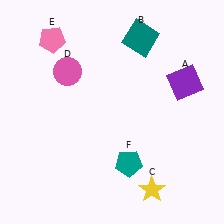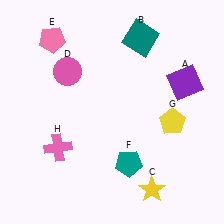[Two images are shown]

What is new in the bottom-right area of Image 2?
A yellow pentagon (G) was added in the bottom-right area of Image 2.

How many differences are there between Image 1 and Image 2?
There are 2 differences between the two images.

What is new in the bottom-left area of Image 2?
A pink cross (H) was added in the bottom-left area of Image 2.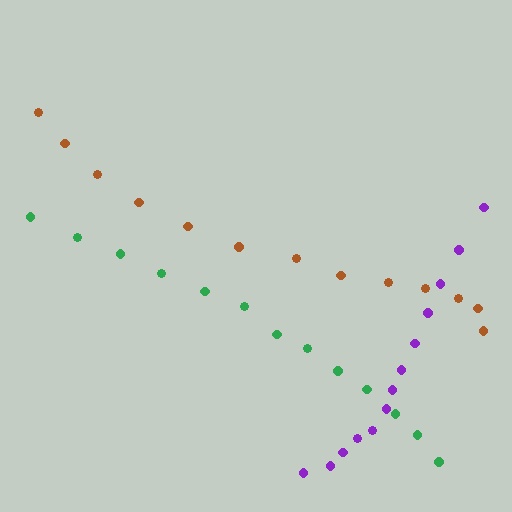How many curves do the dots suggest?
There are 3 distinct paths.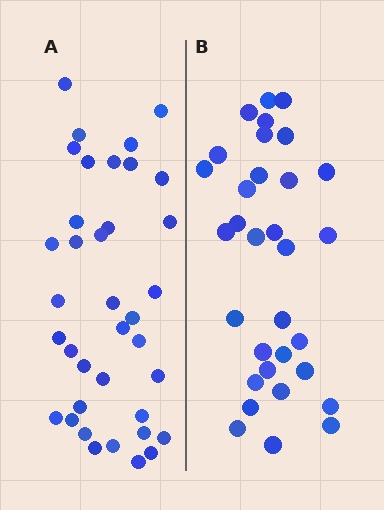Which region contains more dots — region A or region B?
Region A (the left region) has more dots.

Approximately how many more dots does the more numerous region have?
Region A has about 5 more dots than region B.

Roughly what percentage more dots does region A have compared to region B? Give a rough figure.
About 15% more.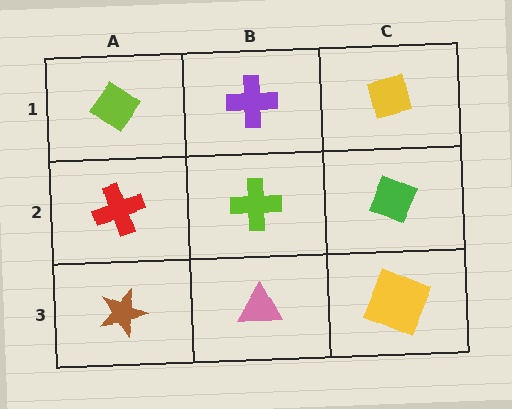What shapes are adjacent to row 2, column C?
A yellow square (row 1, column C), a yellow square (row 3, column C), a lime cross (row 2, column B).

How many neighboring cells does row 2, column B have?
4.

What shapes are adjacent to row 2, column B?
A purple cross (row 1, column B), a pink triangle (row 3, column B), a red cross (row 2, column A), a green diamond (row 2, column C).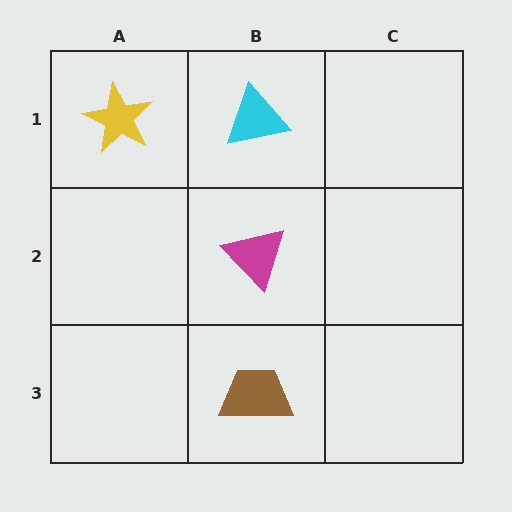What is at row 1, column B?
A cyan triangle.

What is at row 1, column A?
A yellow star.